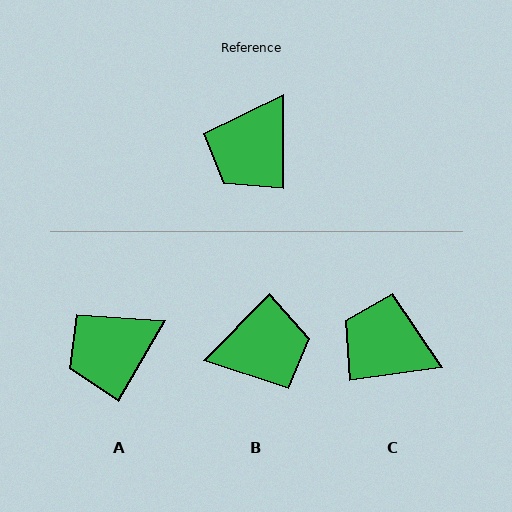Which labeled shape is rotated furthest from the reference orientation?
B, about 136 degrees away.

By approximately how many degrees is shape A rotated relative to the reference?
Approximately 29 degrees clockwise.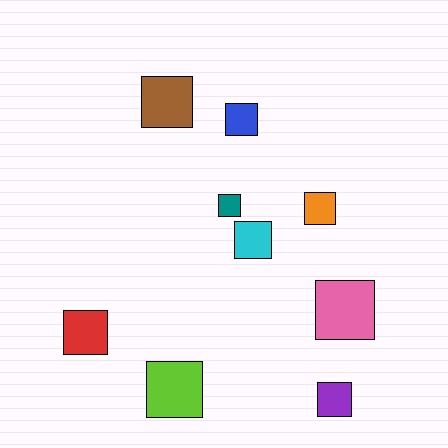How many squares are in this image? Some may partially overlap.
There are 9 squares.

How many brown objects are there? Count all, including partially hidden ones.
There is 1 brown object.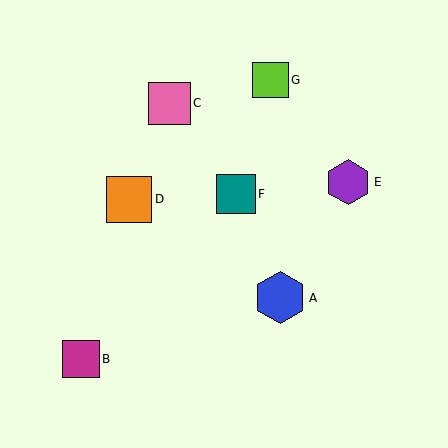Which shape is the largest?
The blue hexagon (labeled A) is the largest.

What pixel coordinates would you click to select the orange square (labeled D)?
Click at (129, 199) to select the orange square D.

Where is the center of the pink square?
The center of the pink square is at (169, 103).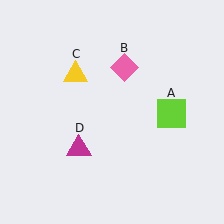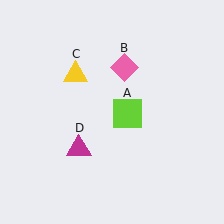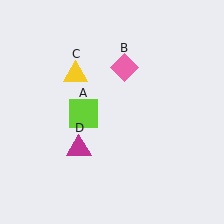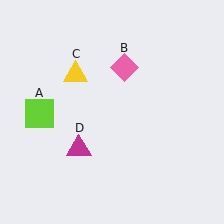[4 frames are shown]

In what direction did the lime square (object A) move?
The lime square (object A) moved left.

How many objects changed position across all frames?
1 object changed position: lime square (object A).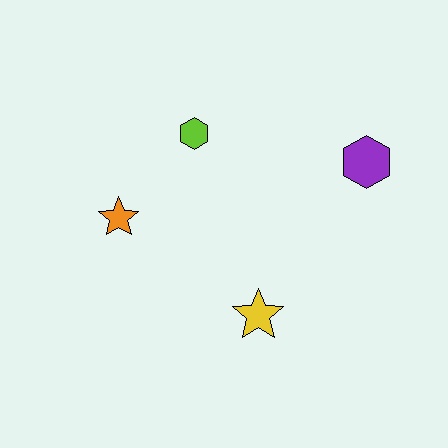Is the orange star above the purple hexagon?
No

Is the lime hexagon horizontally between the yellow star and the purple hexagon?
No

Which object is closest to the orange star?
The lime hexagon is closest to the orange star.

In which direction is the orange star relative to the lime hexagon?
The orange star is below the lime hexagon.